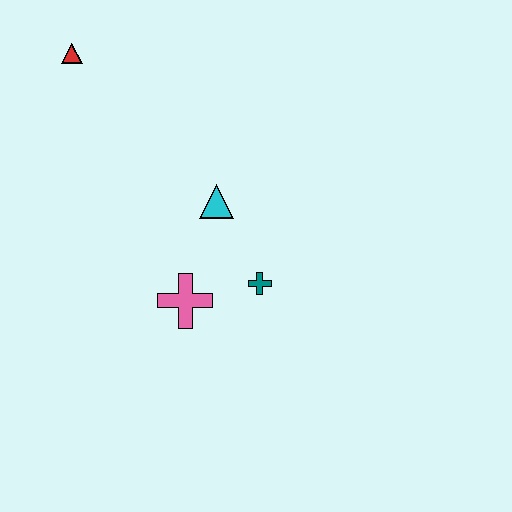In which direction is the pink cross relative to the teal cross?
The pink cross is to the left of the teal cross.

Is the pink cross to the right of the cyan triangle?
No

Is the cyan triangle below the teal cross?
No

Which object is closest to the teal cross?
The pink cross is closest to the teal cross.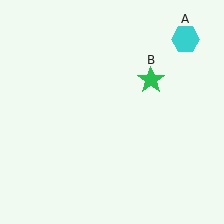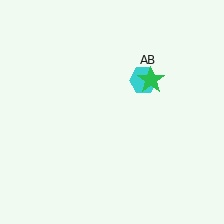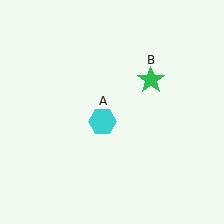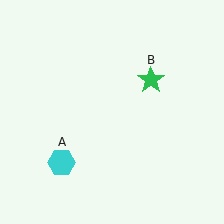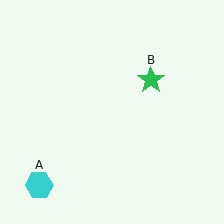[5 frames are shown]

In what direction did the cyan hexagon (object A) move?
The cyan hexagon (object A) moved down and to the left.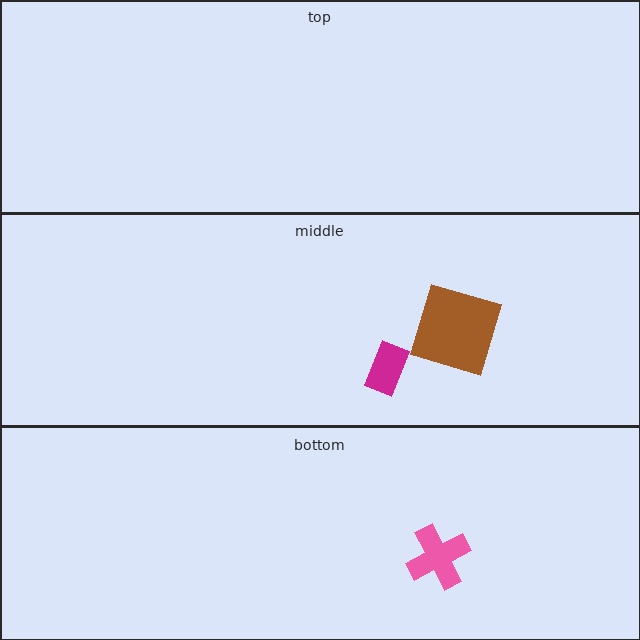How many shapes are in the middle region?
2.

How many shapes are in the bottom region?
1.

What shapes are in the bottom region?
The pink cross.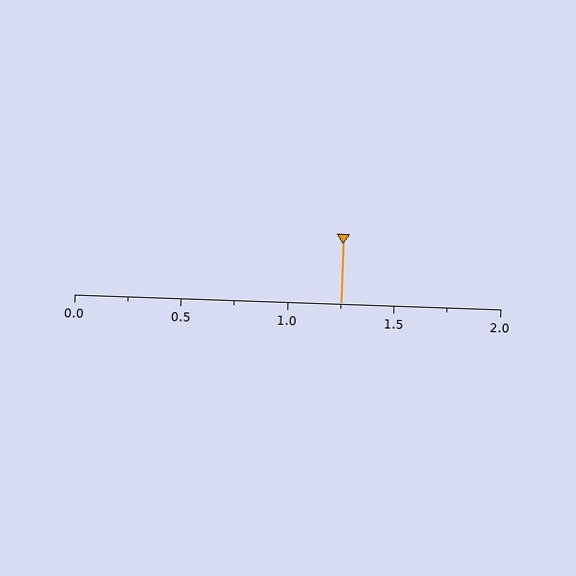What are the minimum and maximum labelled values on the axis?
The axis runs from 0.0 to 2.0.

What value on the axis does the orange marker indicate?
The marker indicates approximately 1.25.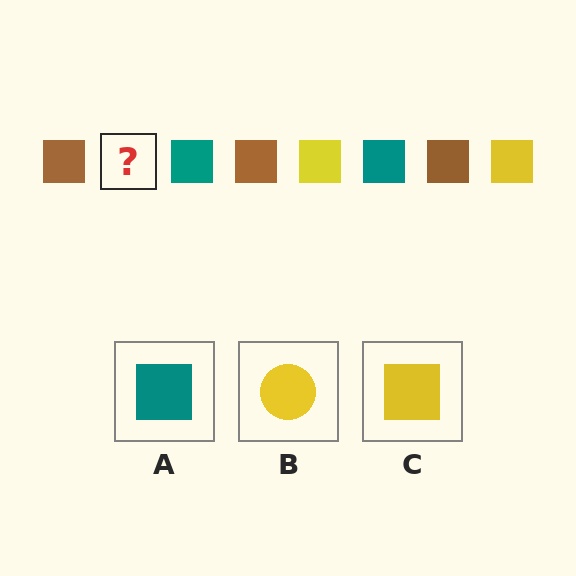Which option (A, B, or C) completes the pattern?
C.